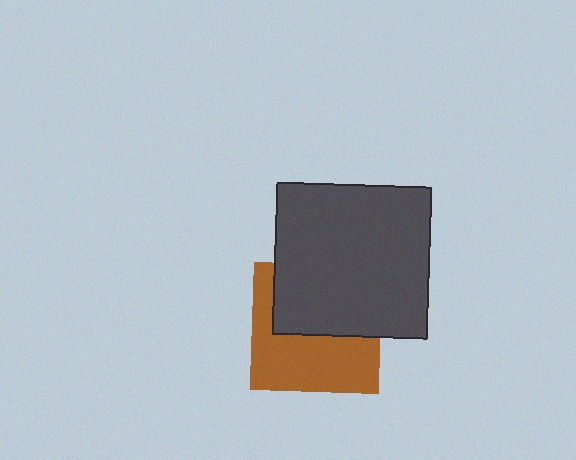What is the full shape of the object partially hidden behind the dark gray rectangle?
The partially hidden object is a brown square.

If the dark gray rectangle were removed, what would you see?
You would see the complete brown square.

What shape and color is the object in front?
The object in front is a dark gray rectangle.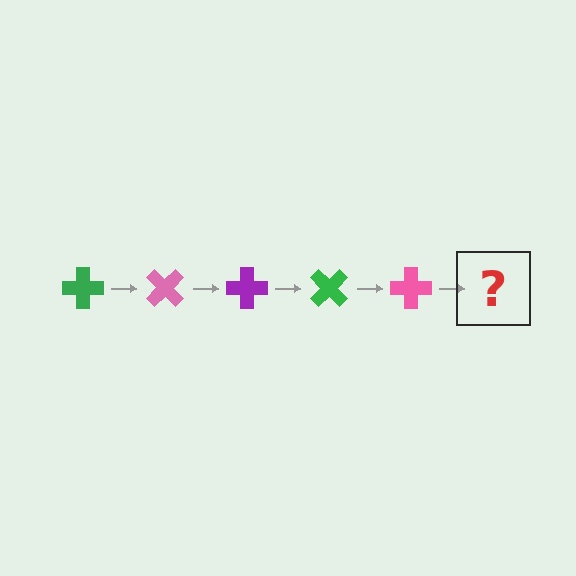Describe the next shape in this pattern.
It should be a purple cross, rotated 225 degrees from the start.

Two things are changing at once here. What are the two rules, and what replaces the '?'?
The two rules are that it rotates 45 degrees each step and the color cycles through green, pink, and purple. The '?' should be a purple cross, rotated 225 degrees from the start.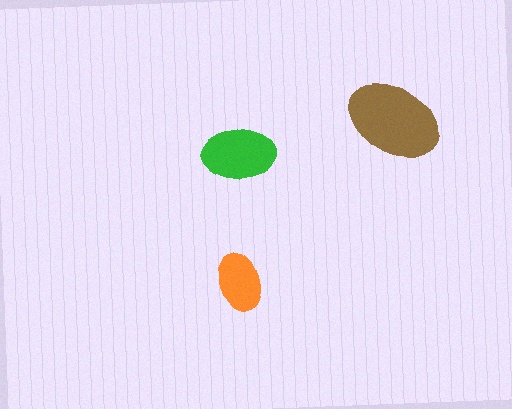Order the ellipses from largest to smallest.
the brown one, the green one, the orange one.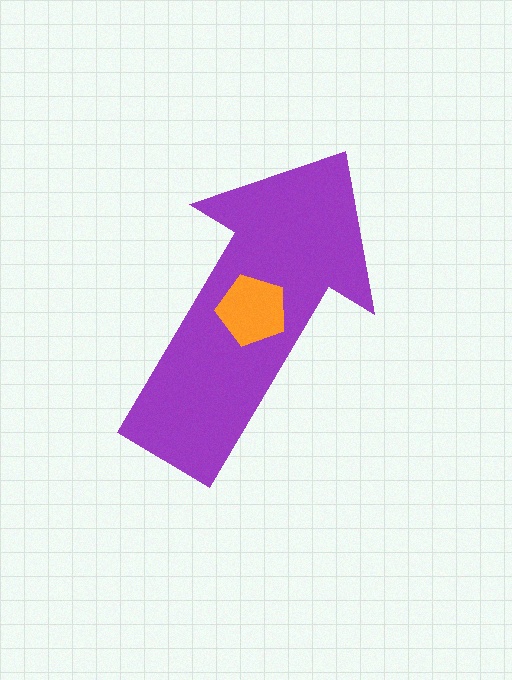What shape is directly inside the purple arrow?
The orange pentagon.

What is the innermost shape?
The orange pentagon.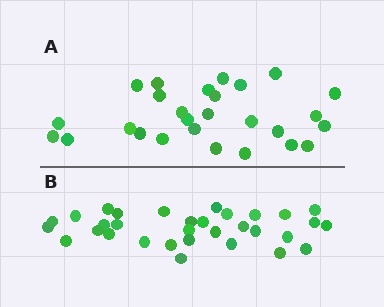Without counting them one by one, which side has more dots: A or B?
Region B (the bottom region) has more dots.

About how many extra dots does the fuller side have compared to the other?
Region B has about 5 more dots than region A.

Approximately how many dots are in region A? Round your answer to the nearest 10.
About 30 dots. (The exact count is 27, which rounds to 30.)